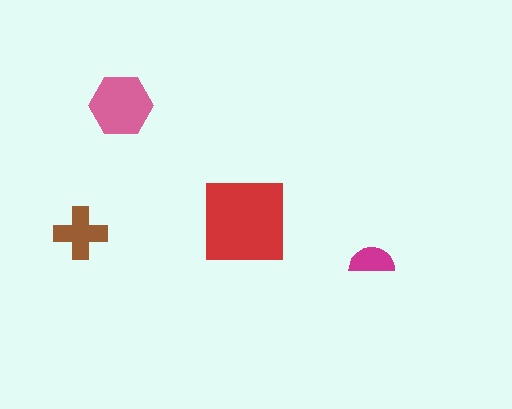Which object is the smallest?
The magenta semicircle.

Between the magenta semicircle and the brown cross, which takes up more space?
The brown cross.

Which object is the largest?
The red square.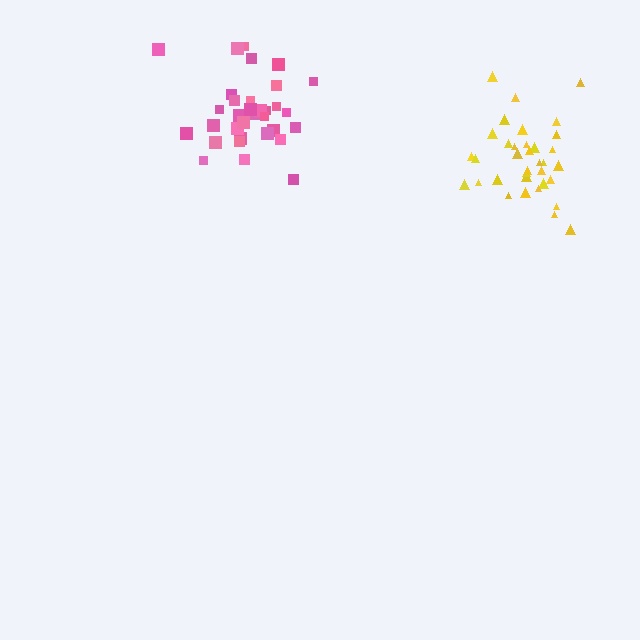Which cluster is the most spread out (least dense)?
Pink.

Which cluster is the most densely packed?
Yellow.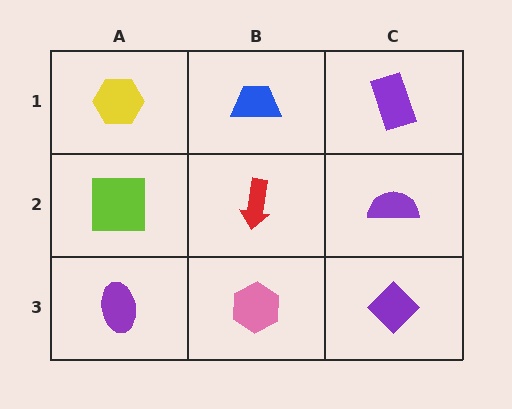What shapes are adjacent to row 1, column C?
A purple semicircle (row 2, column C), a blue trapezoid (row 1, column B).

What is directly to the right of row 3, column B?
A purple diamond.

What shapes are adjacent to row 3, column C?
A purple semicircle (row 2, column C), a pink hexagon (row 3, column B).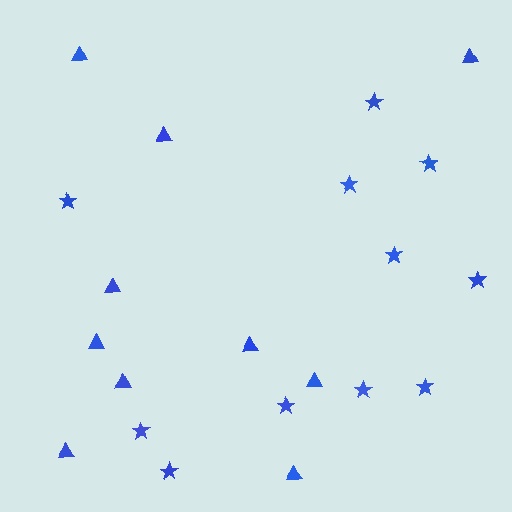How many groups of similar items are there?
There are 2 groups: one group of triangles (10) and one group of stars (11).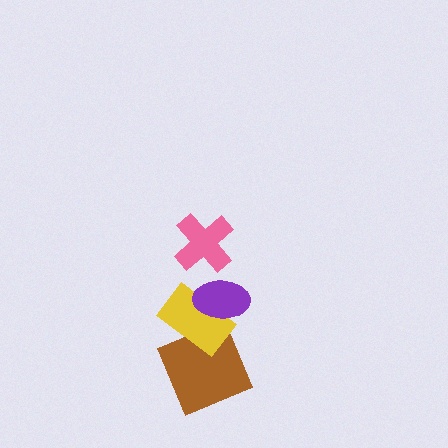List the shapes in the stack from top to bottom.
From top to bottom: the pink cross, the purple ellipse, the yellow rectangle, the brown square.